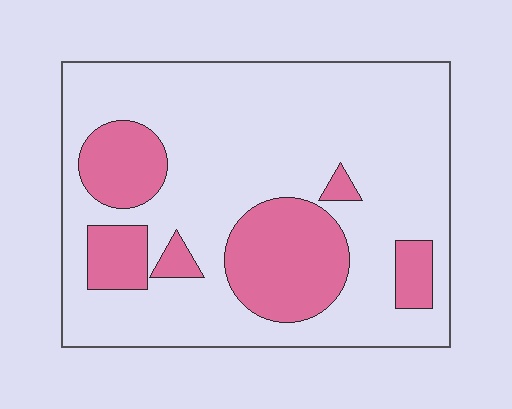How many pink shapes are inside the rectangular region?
6.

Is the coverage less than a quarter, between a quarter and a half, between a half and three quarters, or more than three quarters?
Less than a quarter.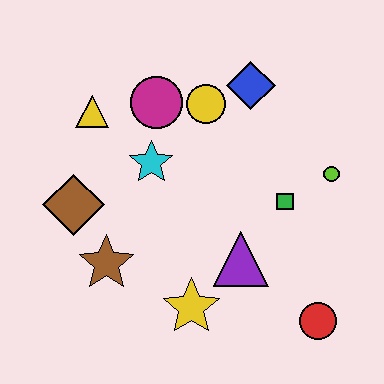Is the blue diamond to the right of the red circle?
No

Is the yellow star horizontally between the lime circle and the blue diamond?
No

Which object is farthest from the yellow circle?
The red circle is farthest from the yellow circle.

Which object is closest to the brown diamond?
The brown star is closest to the brown diamond.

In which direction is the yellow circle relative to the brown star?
The yellow circle is above the brown star.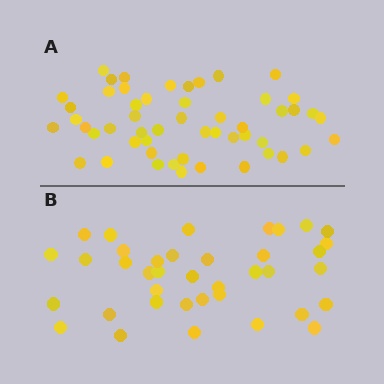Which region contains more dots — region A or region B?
Region A (the top region) has more dots.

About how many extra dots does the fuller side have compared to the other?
Region A has approximately 15 more dots than region B.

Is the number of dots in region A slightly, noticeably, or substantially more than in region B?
Region A has noticeably more, but not dramatically so. The ratio is roughly 1.4 to 1.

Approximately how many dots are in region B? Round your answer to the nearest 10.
About 40 dots. (The exact count is 38, which rounds to 40.)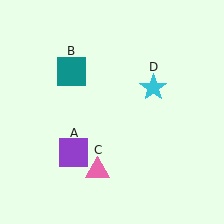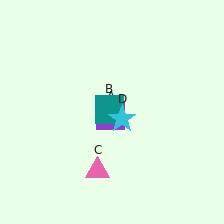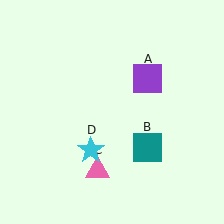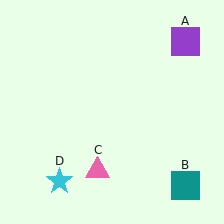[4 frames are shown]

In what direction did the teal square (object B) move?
The teal square (object B) moved down and to the right.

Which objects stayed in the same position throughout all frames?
Pink triangle (object C) remained stationary.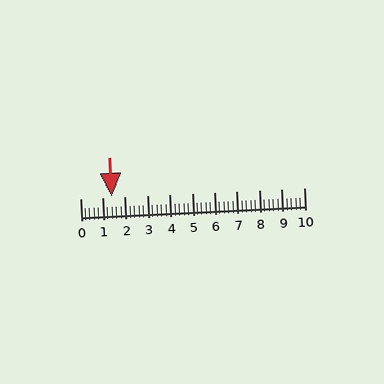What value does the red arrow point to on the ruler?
The red arrow points to approximately 1.4.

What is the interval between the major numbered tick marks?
The major tick marks are spaced 1 units apart.